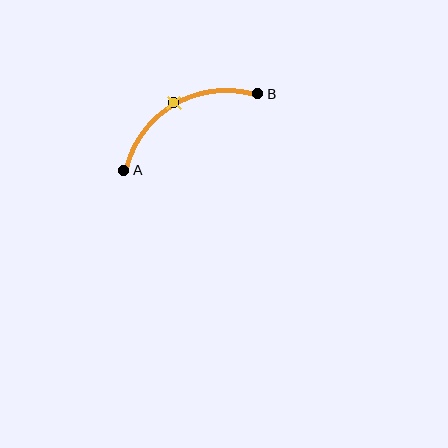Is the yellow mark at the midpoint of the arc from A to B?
Yes. The yellow mark lies on the arc at equal arc-length from both A and B — it is the arc midpoint.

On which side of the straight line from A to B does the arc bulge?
The arc bulges above the straight line connecting A and B.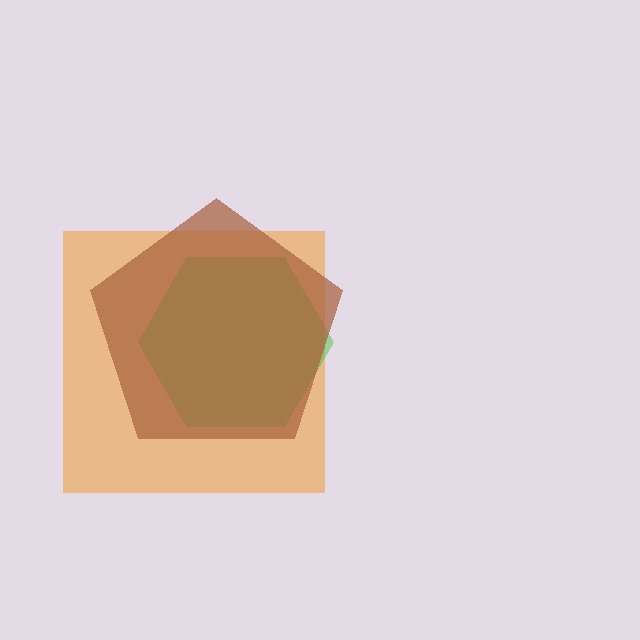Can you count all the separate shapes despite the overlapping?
Yes, there are 3 separate shapes.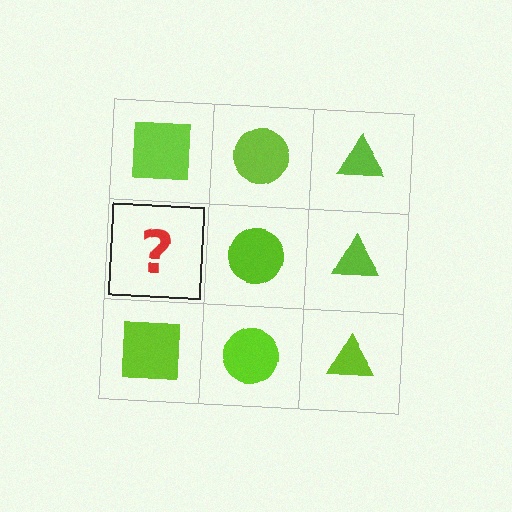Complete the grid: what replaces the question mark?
The question mark should be replaced with a lime square.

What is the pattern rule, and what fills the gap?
The rule is that each column has a consistent shape. The gap should be filled with a lime square.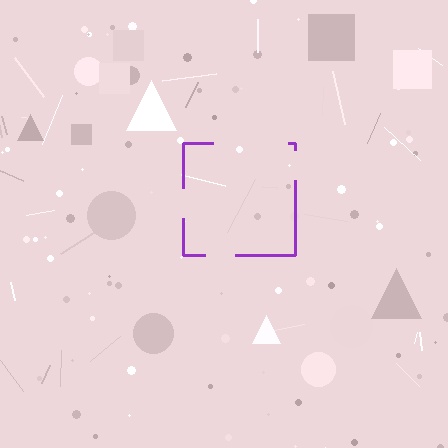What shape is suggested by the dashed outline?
The dashed outline suggests a square.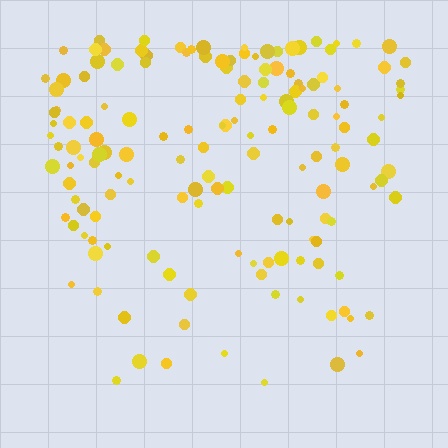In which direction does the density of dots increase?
From bottom to top, with the top side densest.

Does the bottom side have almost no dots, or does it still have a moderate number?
Still a moderate number, just noticeably fewer than the top.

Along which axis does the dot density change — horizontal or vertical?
Vertical.